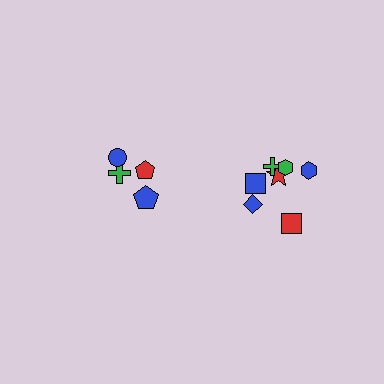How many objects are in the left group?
There are 4 objects.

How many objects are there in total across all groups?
There are 11 objects.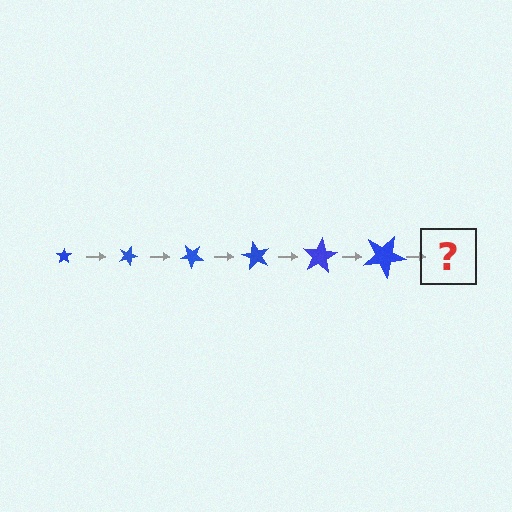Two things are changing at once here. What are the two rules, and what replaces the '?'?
The two rules are that the star grows larger each step and it rotates 20 degrees each step. The '?' should be a star, larger than the previous one and rotated 120 degrees from the start.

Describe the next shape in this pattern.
It should be a star, larger than the previous one and rotated 120 degrees from the start.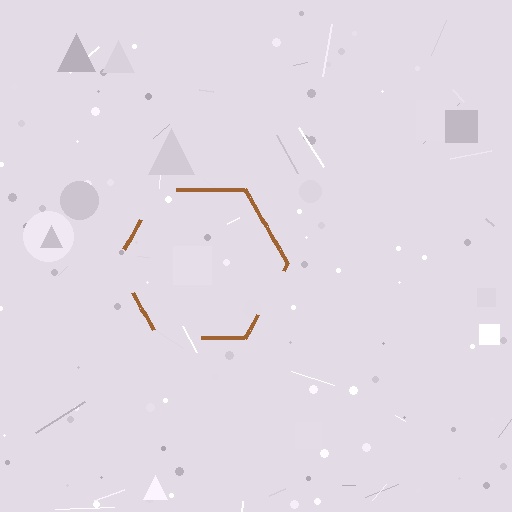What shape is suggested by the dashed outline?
The dashed outline suggests a hexagon.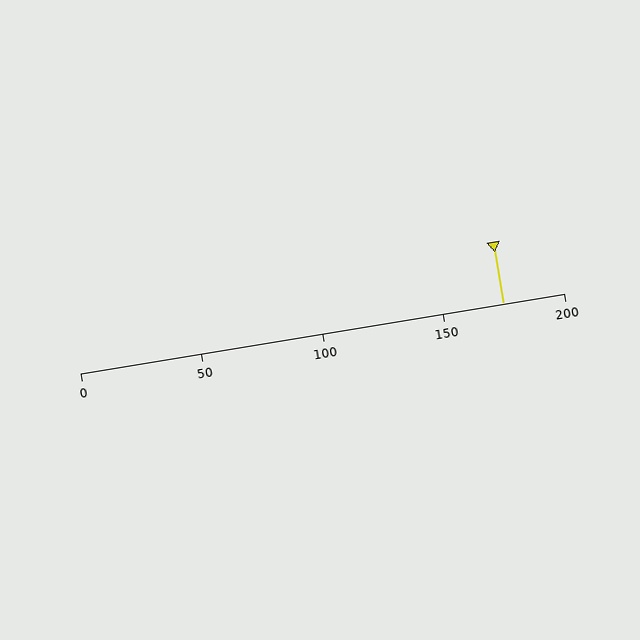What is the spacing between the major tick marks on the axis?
The major ticks are spaced 50 apart.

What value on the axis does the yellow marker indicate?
The marker indicates approximately 175.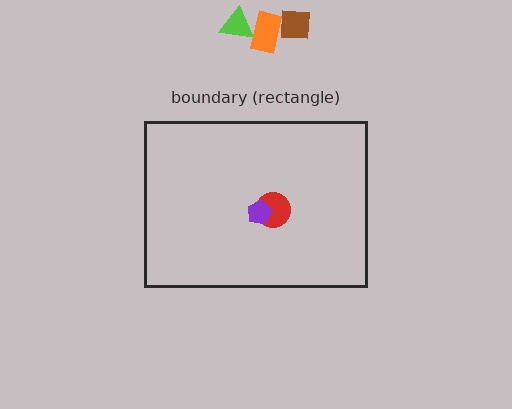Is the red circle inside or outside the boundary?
Inside.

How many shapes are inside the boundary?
2 inside, 3 outside.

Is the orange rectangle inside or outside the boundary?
Outside.